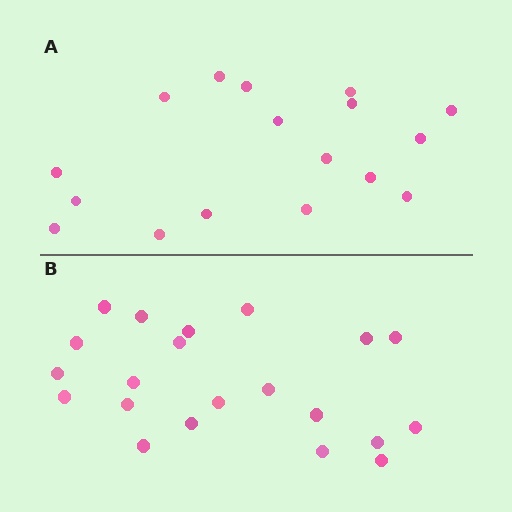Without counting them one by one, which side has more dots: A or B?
Region B (the bottom region) has more dots.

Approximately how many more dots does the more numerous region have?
Region B has about 4 more dots than region A.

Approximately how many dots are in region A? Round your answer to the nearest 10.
About 20 dots. (The exact count is 17, which rounds to 20.)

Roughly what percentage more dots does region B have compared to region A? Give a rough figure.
About 25% more.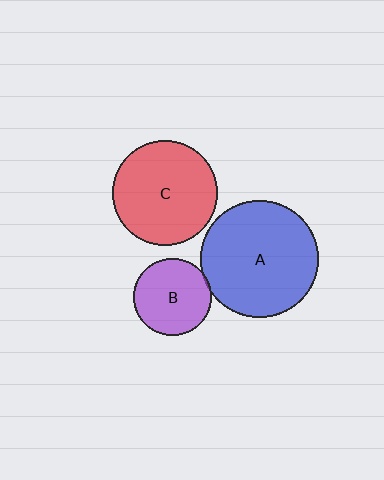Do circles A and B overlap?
Yes.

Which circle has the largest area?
Circle A (blue).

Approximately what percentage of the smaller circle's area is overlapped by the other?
Approximately 5%.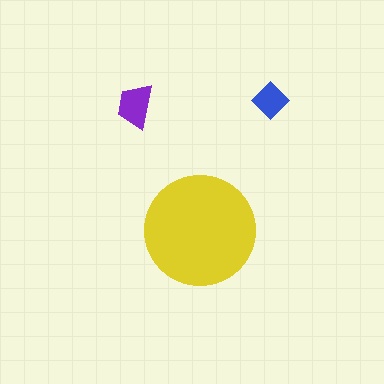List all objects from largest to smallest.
The yellow circle, the purple trapezoid, the blue diamond.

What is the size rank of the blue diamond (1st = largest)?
3rd.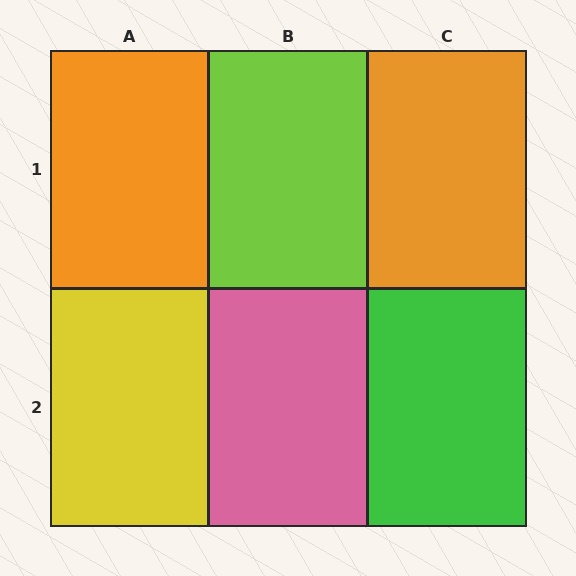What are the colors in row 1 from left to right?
Orange, lime, orange.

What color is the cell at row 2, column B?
Pink.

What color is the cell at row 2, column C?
Green.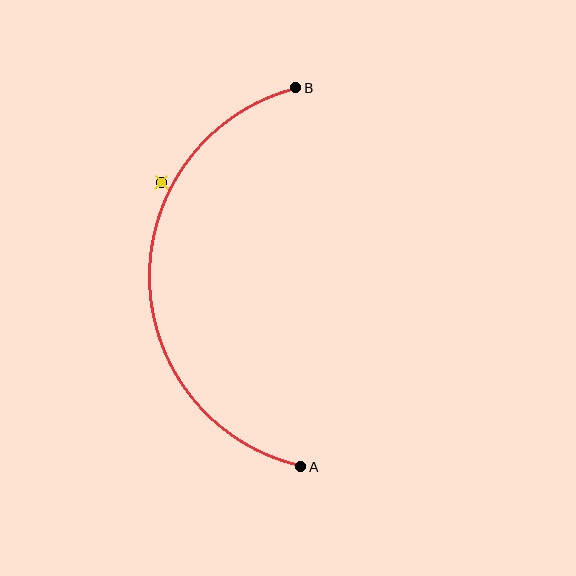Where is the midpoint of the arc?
The arc midpoint is the point on the curve farthest from the straight line joining A and B. It sits to the left of that line.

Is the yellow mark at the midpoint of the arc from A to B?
No — the yellow mark does not lie on the arc at all. It sits slightly outside the curve.